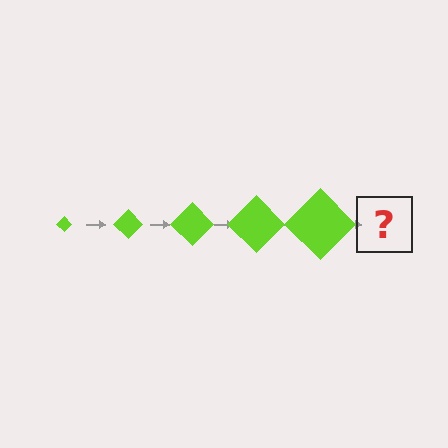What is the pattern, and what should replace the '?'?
The pattern is that the diamond gets progressively larger each step. The '?' should be a lime diamond, larger than the previous one.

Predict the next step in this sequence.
The next step is a lime diamond, larger than the previous one.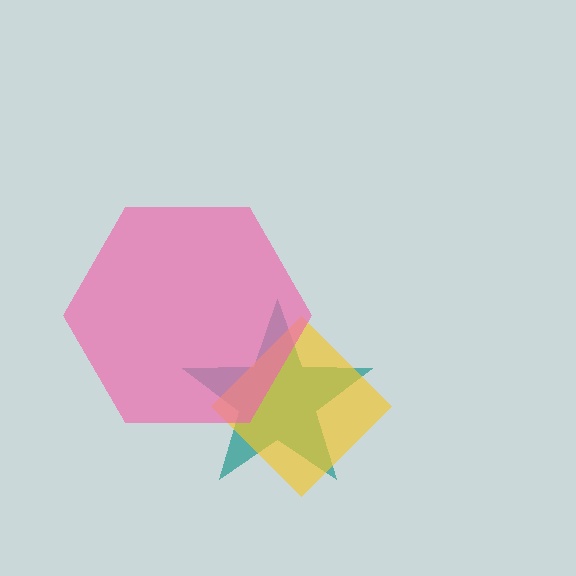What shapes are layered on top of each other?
The layered shapes are: a teal star, a yellow diamond, a pink hexagon.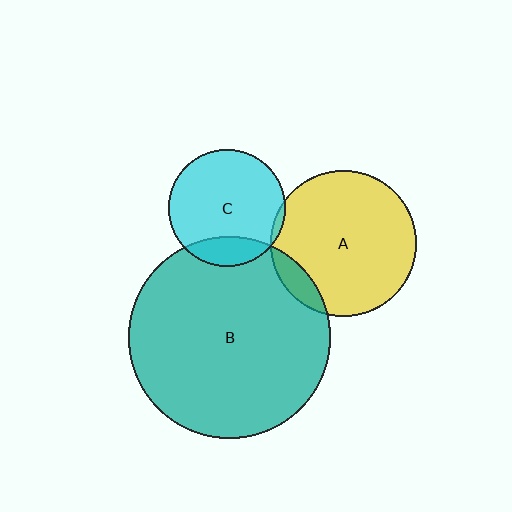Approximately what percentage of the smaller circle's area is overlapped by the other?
Approximately 10%.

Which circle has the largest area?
Circle B (teal).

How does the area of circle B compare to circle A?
Approximately 1.9 times.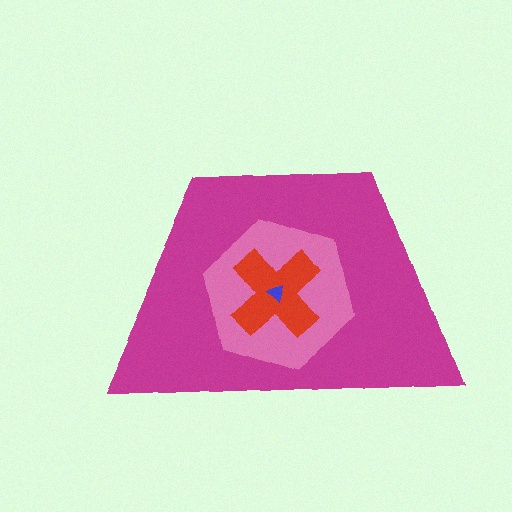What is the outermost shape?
The magenta trapezoid.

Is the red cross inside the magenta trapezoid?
Yes.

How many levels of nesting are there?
4.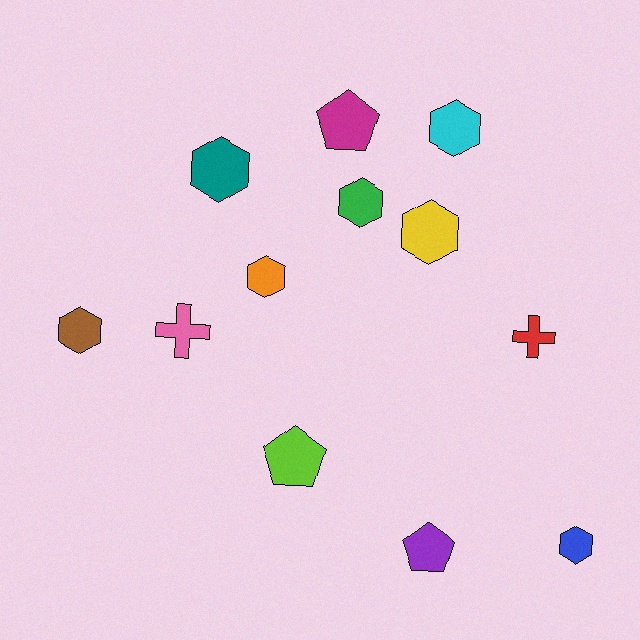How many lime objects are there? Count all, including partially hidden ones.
There is 1 lime object.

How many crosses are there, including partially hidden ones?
There are 2 crosses.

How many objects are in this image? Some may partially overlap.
There are 12 objects.